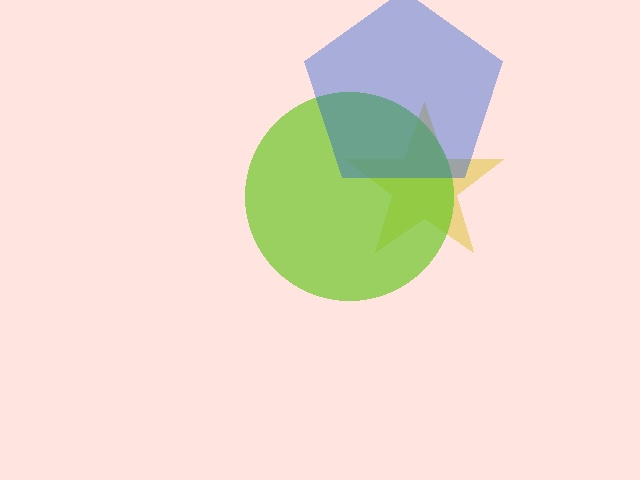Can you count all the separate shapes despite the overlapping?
Yes, there are 3 separate shapes.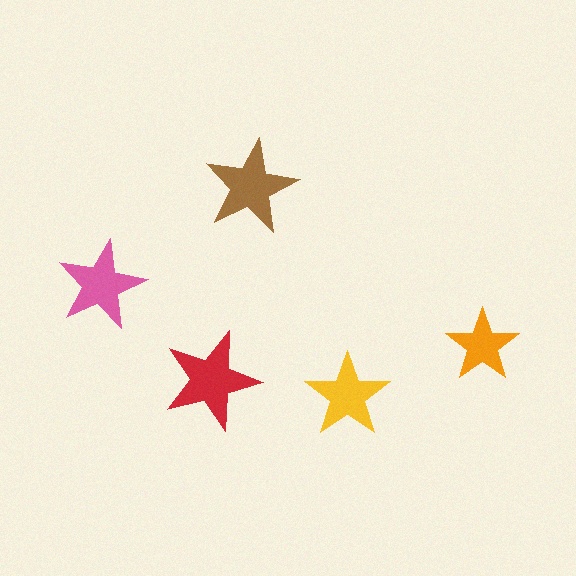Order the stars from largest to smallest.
the red one, the brown one, the pink one, the yellow one, the orange one.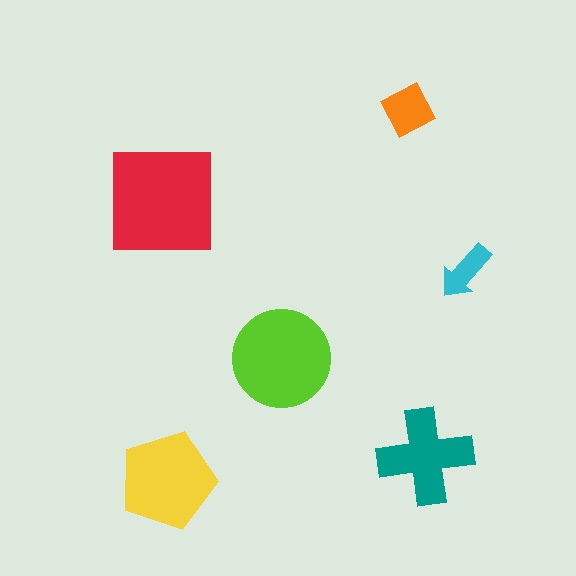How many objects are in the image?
There are 6 objects in the image.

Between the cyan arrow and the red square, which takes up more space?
The red square.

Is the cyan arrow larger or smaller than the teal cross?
Smaller.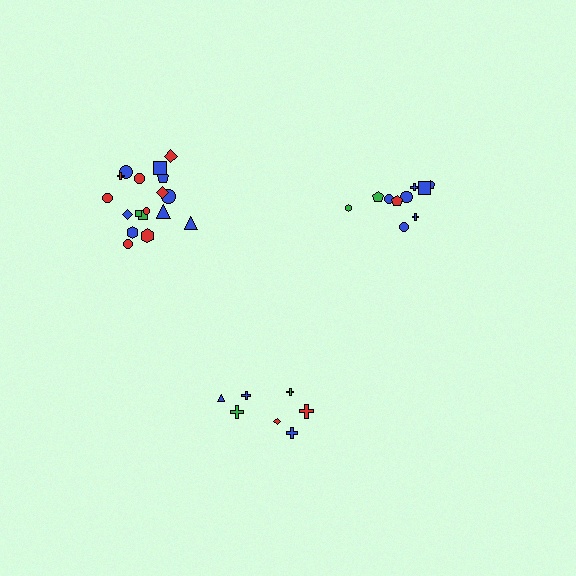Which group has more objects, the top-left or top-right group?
The top-left group.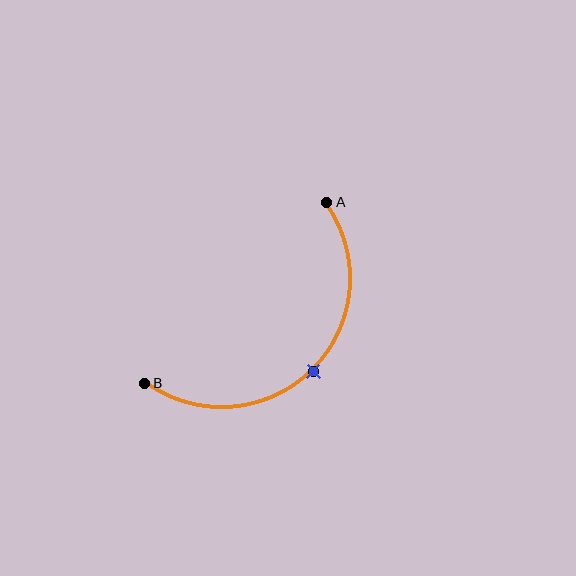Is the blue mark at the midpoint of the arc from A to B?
Yes. The blue mark lies on the arc at equal arc-length from both A and B — it is the arc midpoint.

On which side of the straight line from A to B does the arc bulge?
The arc bulges below and to the right of the straight line connecting A and B.